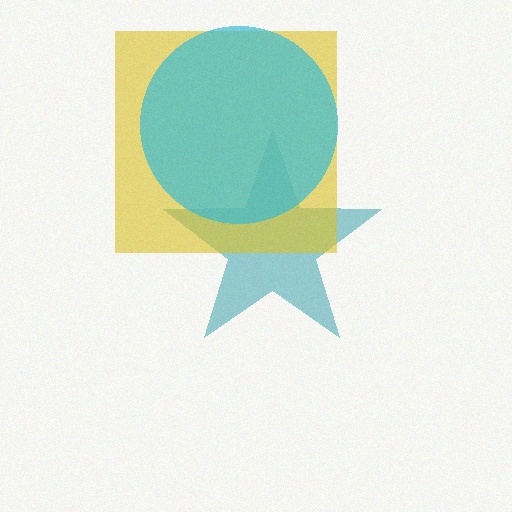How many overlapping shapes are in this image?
There are 3 overlapping shapes in the image.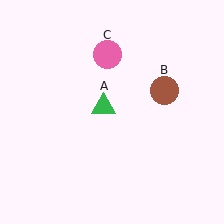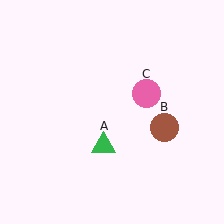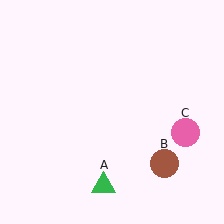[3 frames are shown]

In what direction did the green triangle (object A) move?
The green triangle (object A) moved down.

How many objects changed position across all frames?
3 objects changed position: green triangle (object A), brown circle (object B), pink circle (object C).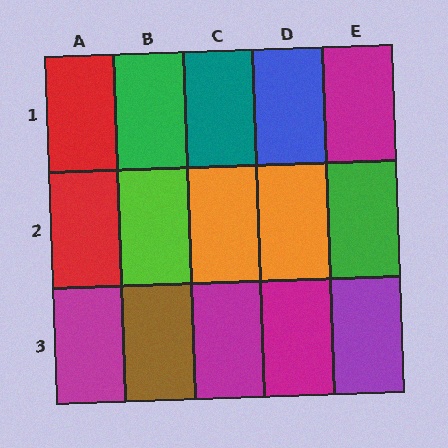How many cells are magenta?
4 cells are magenta.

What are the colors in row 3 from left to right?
Magenta, brown, magenta, magenta, purple.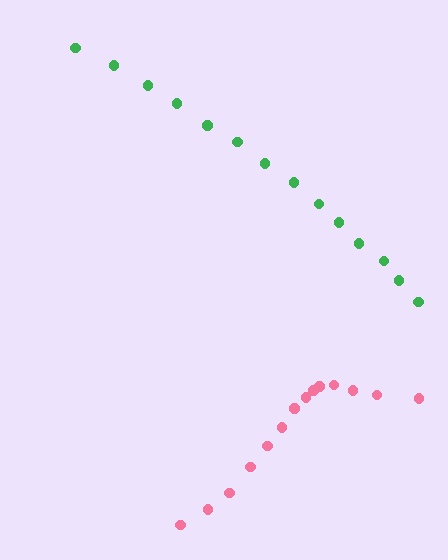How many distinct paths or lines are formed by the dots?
There are 2 distinct paths.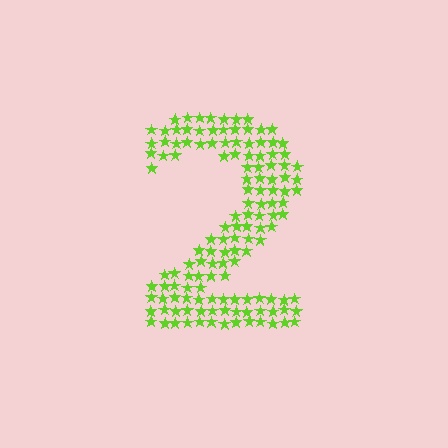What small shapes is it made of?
It is made of small stars.